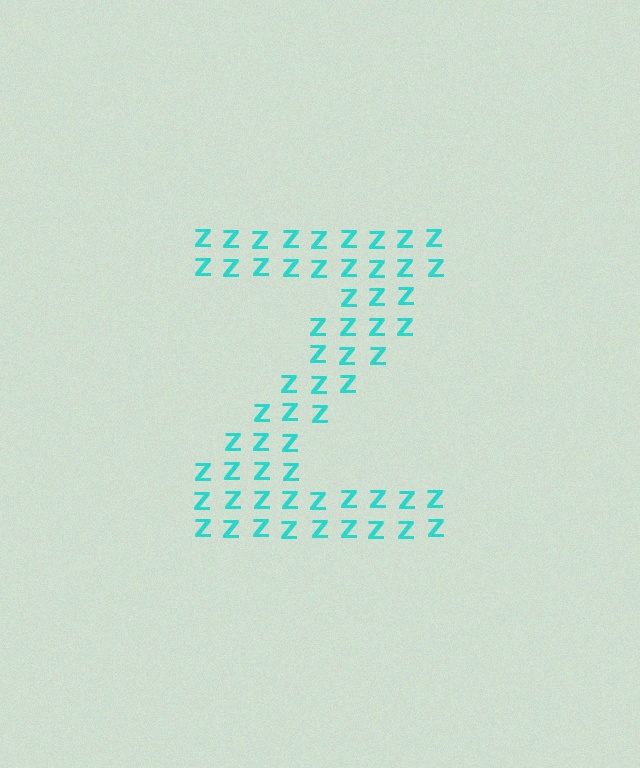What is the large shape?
The large shape is the letter Z.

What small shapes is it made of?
It is made of small letter Z's.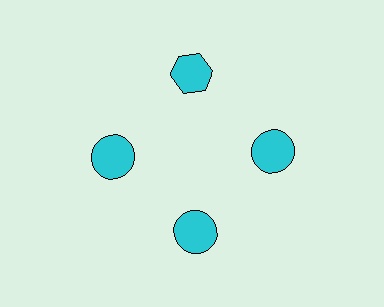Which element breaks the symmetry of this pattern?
The cyan hexagon at roughly the 12 o'clock position breaks the symmetry. All other shapes are cyan circles.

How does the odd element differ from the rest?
It has a different shape: hexagon instead of circle.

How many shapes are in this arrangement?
There are 4 shapes arranged in a ring pattern.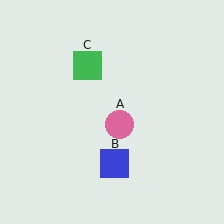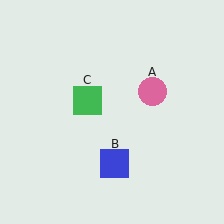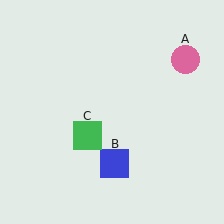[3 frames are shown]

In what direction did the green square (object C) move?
The green square (object C) moved down.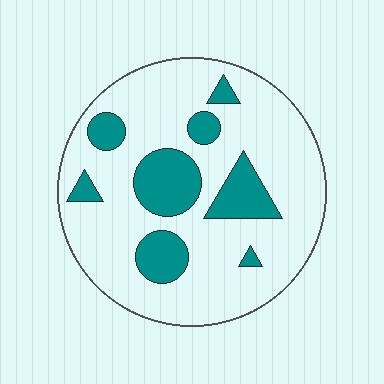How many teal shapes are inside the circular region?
8.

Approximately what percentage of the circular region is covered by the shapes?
Approximately 20%.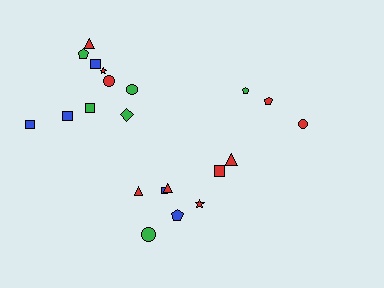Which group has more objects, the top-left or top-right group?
The top-left group.